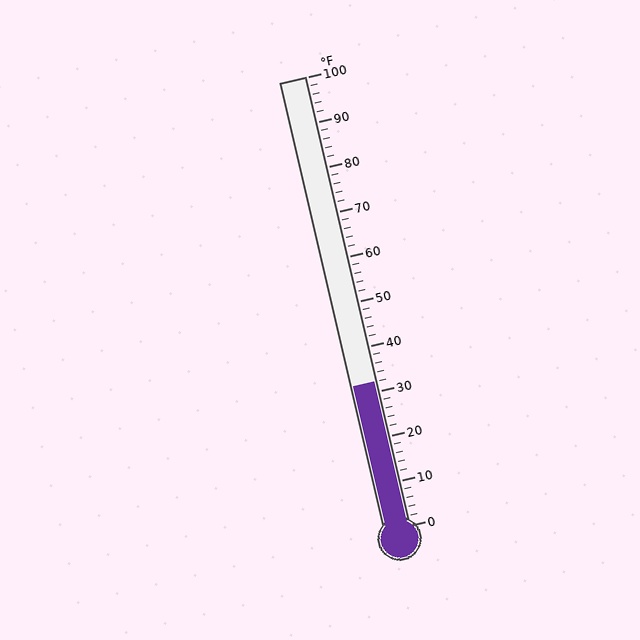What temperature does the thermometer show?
The thermometer shows approximately 32°F.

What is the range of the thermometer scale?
The thermometer scale ranges from 0°F to 100°F.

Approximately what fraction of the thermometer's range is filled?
The thermometer is filled to approximately 30% of its range.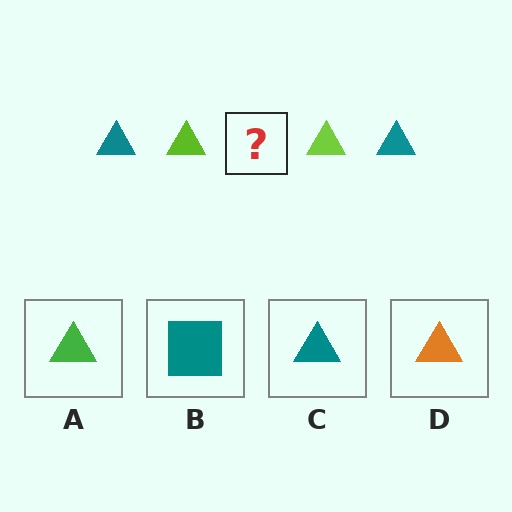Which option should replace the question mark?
Option C.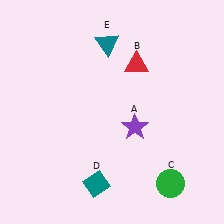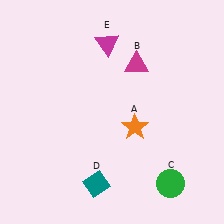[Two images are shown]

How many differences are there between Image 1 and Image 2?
There are 3 differences between the two images.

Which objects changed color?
A changed from purple to orange. B changed from red to magenta. E changed from teal to magenta.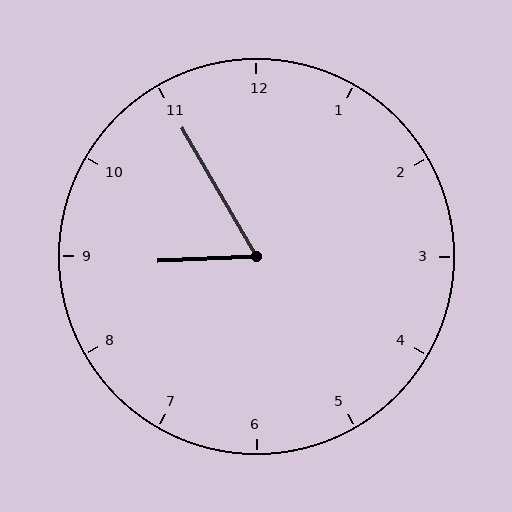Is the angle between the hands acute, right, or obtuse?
It is acute.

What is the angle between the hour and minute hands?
Approximately 62 degrees.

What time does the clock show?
8:55.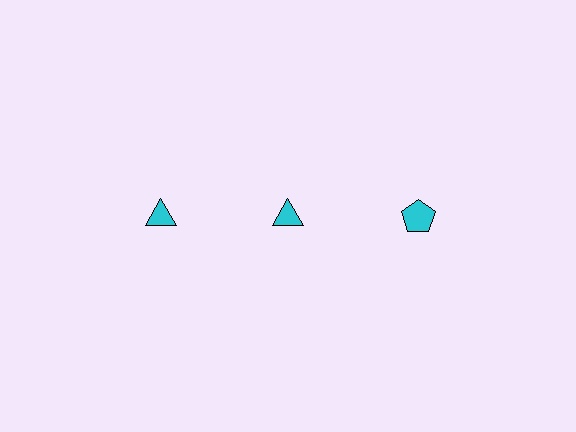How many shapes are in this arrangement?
There are 3 shapes arranged in a grid pattern.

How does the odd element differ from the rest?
It has a different shape: pentagon instead of triangle.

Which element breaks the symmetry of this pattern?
The cyan pentagon in the top row, center column breaks the symmetry. All other shapes are cyan triangles.